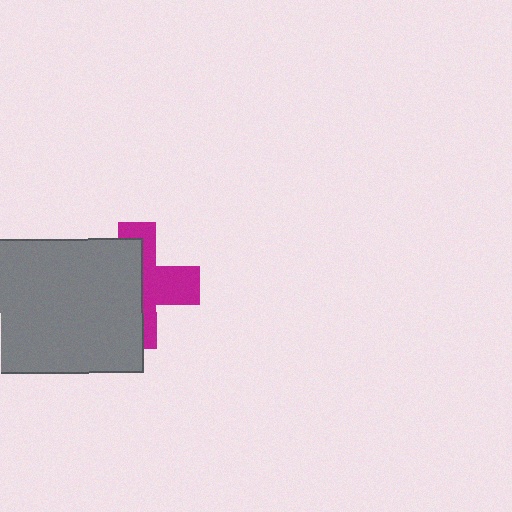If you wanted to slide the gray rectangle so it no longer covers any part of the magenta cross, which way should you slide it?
Slide it left — that is the most direct way to separate the two shapes.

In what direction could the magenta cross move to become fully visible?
The magenta cross could move right. That would shift it out from behind the gray rectangle entirely.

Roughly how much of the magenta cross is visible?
A small part of it is visible (roughly 44%).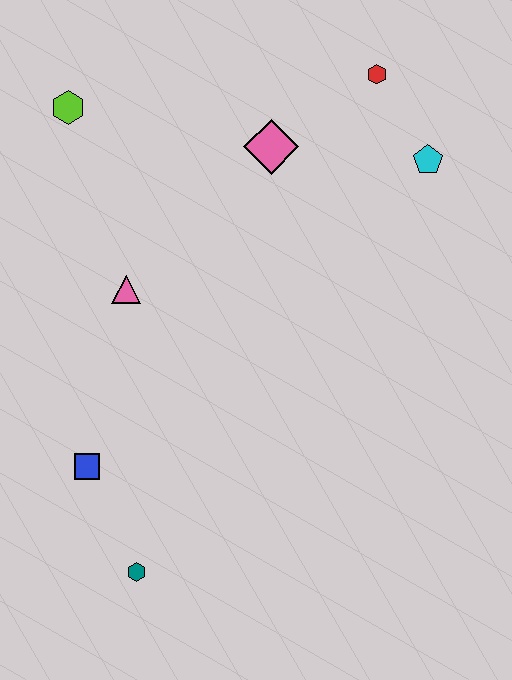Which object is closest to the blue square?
The teal hexagon is closest to the blue square.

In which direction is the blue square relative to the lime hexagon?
The blue square is below the lime hexagon.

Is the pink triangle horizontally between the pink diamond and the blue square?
Yes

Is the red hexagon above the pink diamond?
Yes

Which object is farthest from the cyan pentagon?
The teal hexagon is farthest from the cyan pentagon.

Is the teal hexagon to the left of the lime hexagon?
No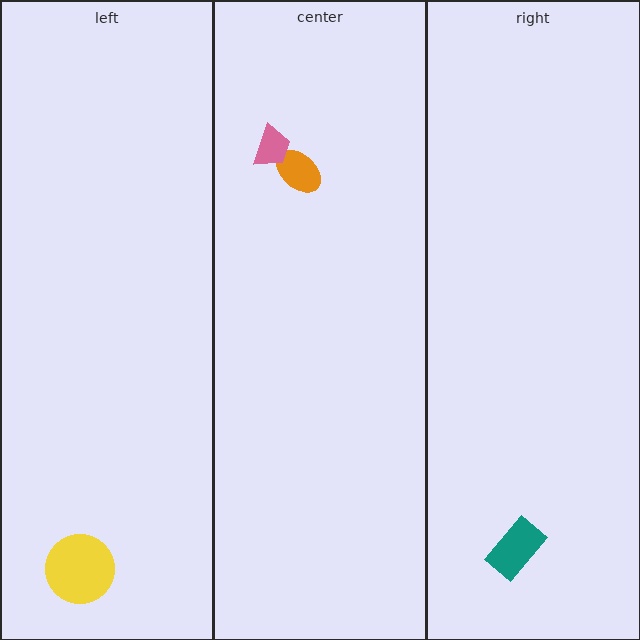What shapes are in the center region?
The orange ellipse, the pink trapezoid.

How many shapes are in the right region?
1.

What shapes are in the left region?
The yellow circle.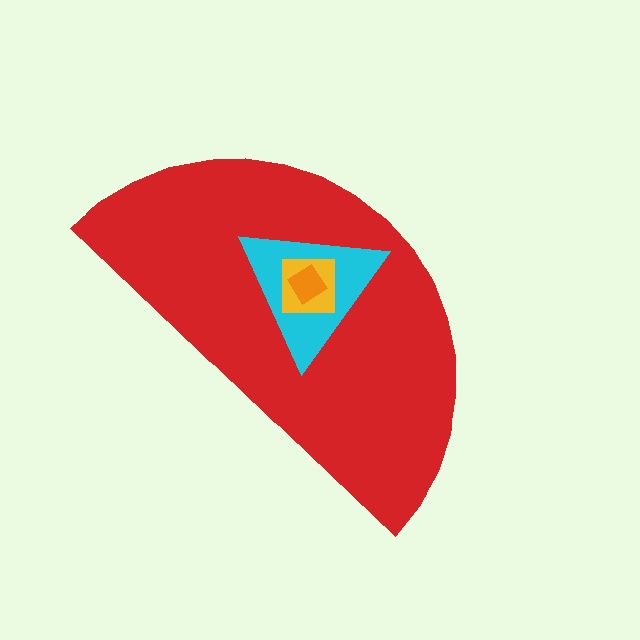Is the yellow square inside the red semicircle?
Yes.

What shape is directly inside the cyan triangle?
The yellow square.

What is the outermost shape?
The red semicircle.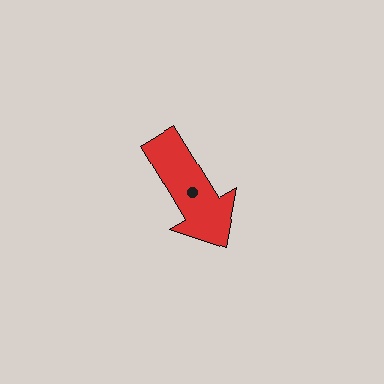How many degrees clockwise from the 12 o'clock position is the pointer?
Approximately 149 degrees.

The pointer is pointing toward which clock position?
Roughly 5 o'clock.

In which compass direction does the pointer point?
Southeast.